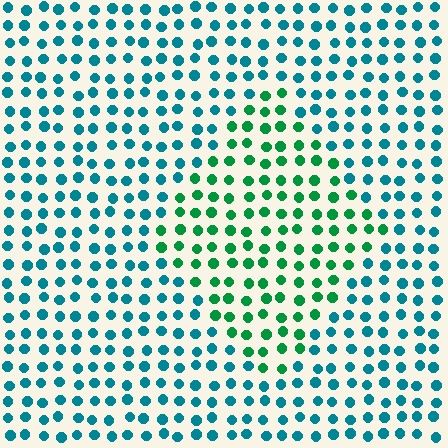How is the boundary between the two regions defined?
The boundary is defined purely by a slight shift in hue (about 42 degrees). Spacing, size, and orientation are identical on both sides.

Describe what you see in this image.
The image is filled with small teal elements in a uniform arrangement. A diamond-shaped region is visible where the elements are tinted to a slightly different hue, forming a subtle color boundary.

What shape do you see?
I see a diamond.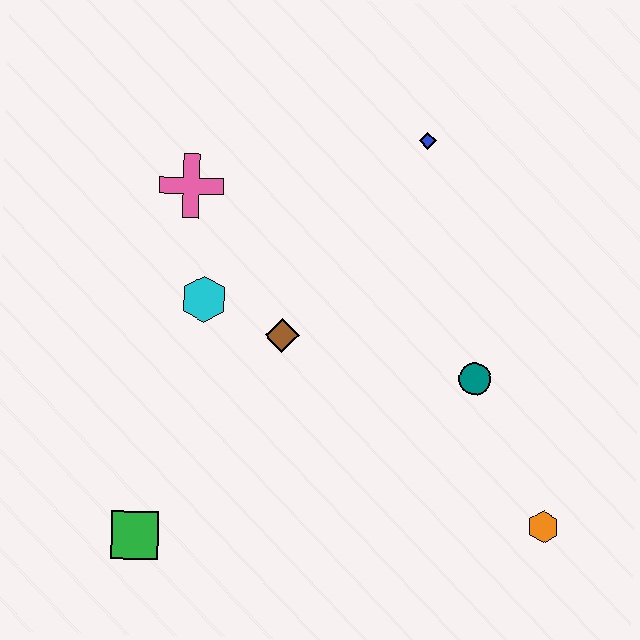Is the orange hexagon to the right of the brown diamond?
Yes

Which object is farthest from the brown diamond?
The orange hexagon is farthest from the brown diamond.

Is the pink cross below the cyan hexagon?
No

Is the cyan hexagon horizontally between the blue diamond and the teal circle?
No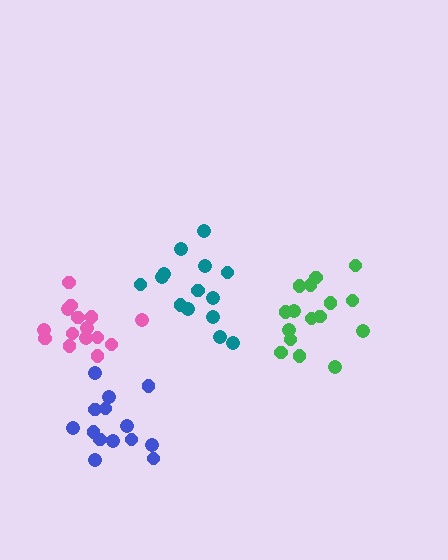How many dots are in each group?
Group 1: 14 dots, Group 2: 15 dots, Group 3: 16 dots, Group 4: 14 dots (59 total).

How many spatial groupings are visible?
There are 4 spatial groupings.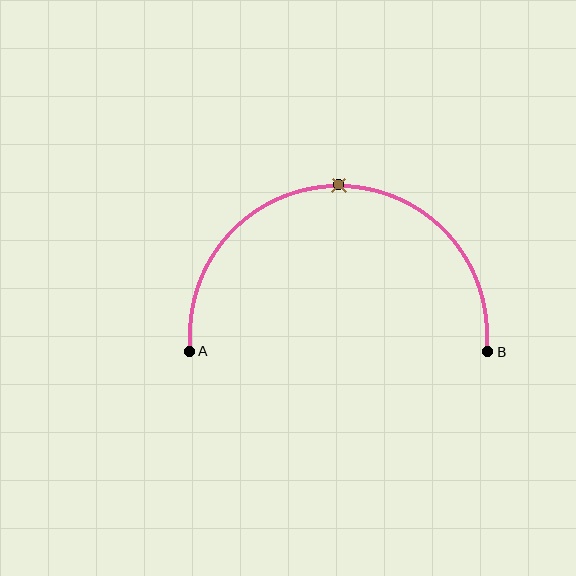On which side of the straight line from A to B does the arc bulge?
The arc bulges above the straight line connecting A and B.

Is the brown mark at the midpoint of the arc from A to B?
Yes. The brown mark lies on the arc at equal arc-length from both A and B — it is the arc midpoint.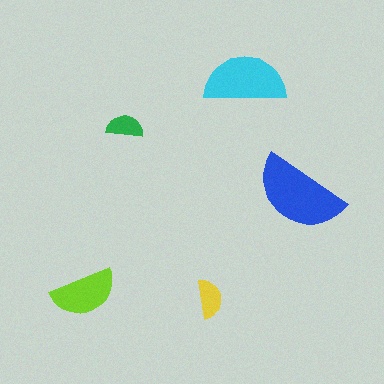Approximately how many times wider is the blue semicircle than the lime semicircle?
About 1.5 times wider.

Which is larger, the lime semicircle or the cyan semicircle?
The cyan one.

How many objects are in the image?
There are 5 objects in the image.